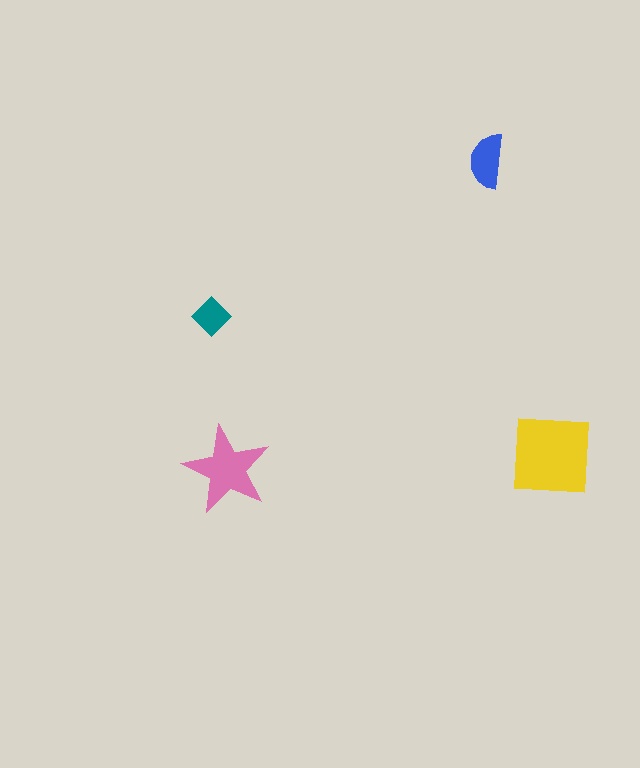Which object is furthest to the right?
The yellow square is rightmost.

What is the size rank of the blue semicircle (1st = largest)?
3rd.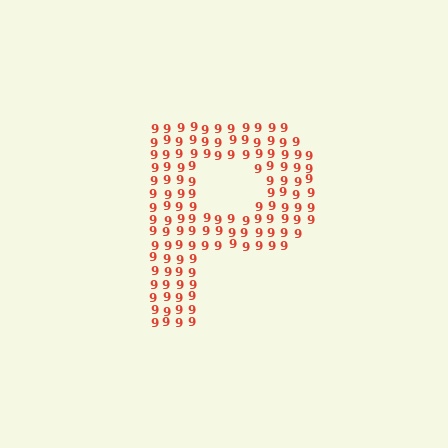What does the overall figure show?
The overall figure shows the letter P.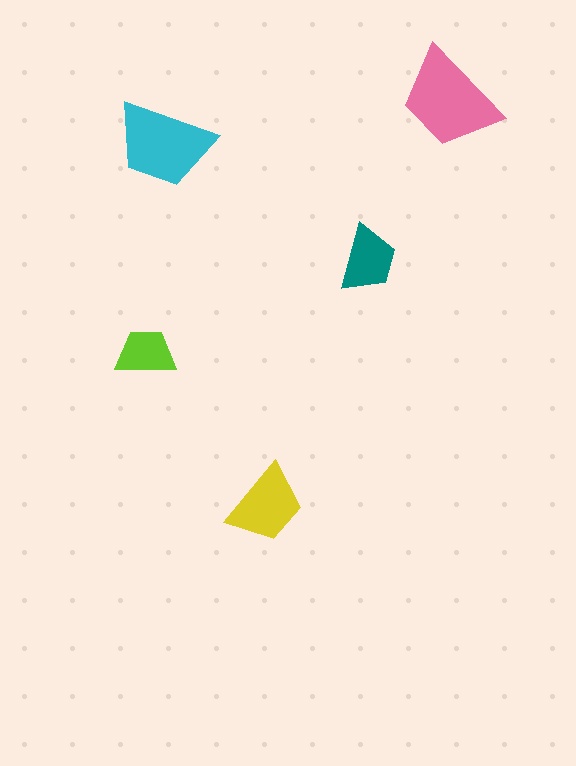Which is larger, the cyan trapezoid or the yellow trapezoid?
The cyan one.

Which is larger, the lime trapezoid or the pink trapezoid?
The pink one.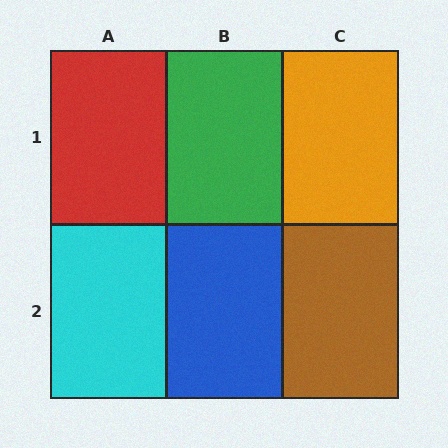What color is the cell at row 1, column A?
Red.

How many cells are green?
1 cell is green.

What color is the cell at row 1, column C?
Orange.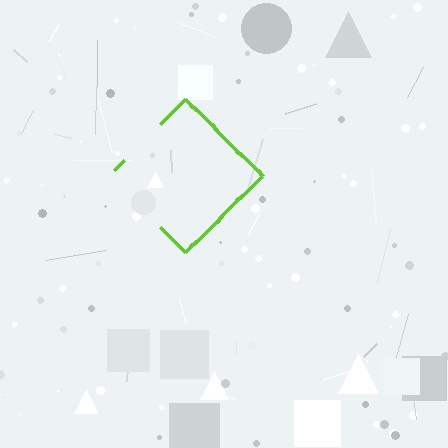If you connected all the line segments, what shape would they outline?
They would outline a diamond.